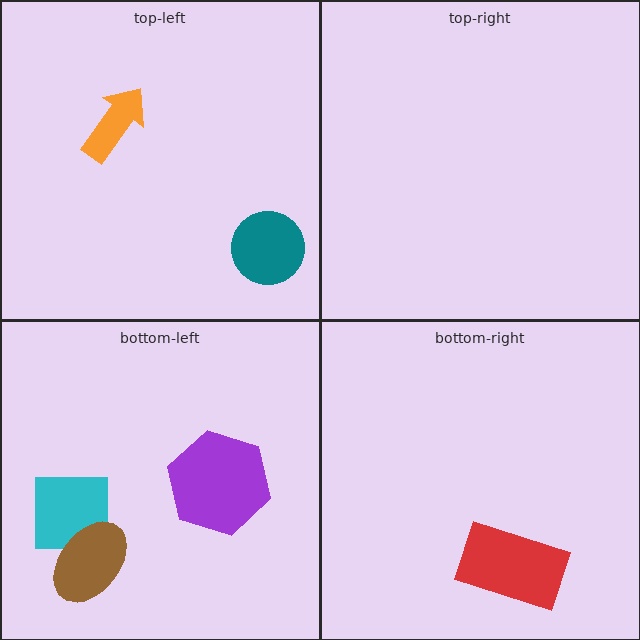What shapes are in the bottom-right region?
The red rectangle.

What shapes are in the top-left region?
The orange arrow, the teal circle.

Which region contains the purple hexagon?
The bottom-left region.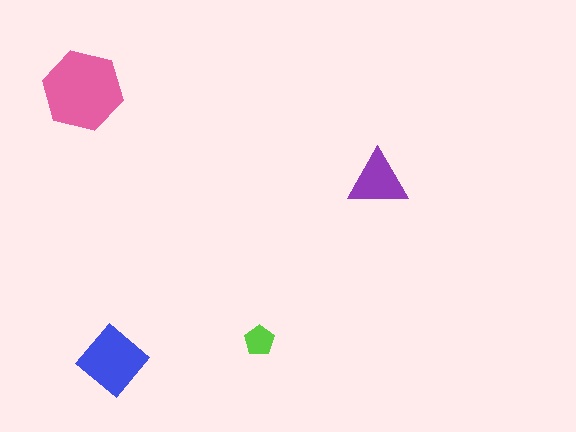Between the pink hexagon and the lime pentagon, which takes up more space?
The pink hexagon.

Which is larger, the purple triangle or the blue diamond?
The blue diamond.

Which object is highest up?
The pink hexagon is topmost.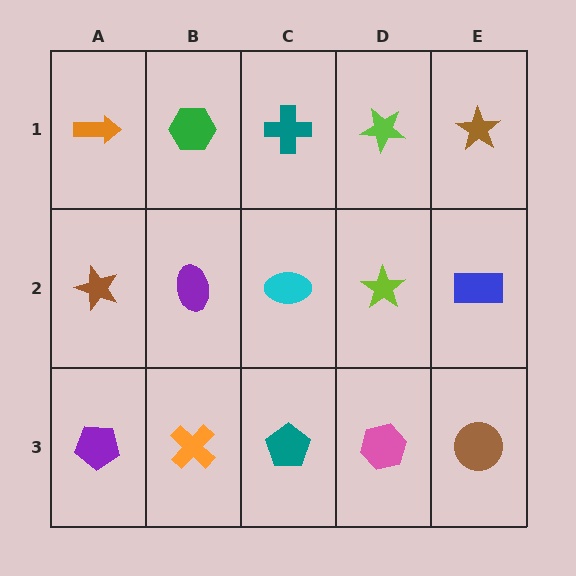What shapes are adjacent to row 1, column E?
A blue rectangle (row 2, column E), a lime star (row 1, column D).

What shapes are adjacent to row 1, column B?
A purple ellipse (row 2, column B), an orange arrow (row 1, column A), a teal cross (row 1, column C).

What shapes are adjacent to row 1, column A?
A brown star (row 2, column A), a green hexagon (row 1, column B).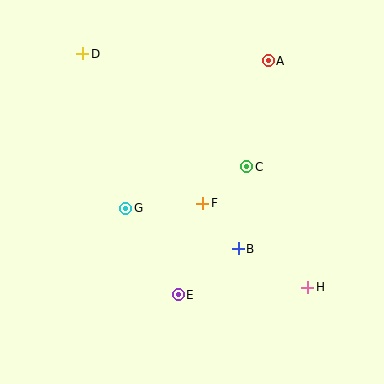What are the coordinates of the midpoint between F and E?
The midpoint between F and E is at (191, 249).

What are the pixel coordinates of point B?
Point B is at (238, 249).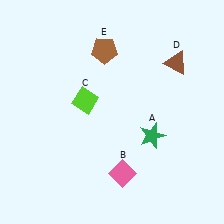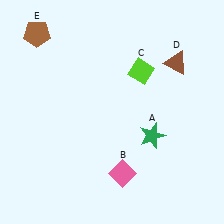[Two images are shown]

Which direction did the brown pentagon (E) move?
The brown pentagon (E) moved left.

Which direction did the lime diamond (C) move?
The lime diamond (C) moved right.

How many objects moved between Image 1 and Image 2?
2 objects moved between the two images.